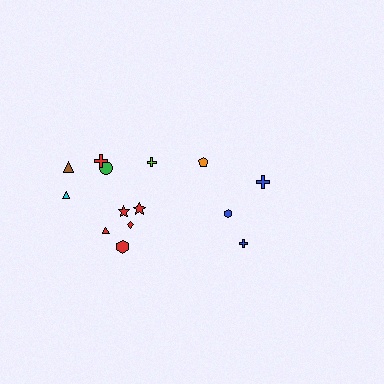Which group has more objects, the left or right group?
The left group.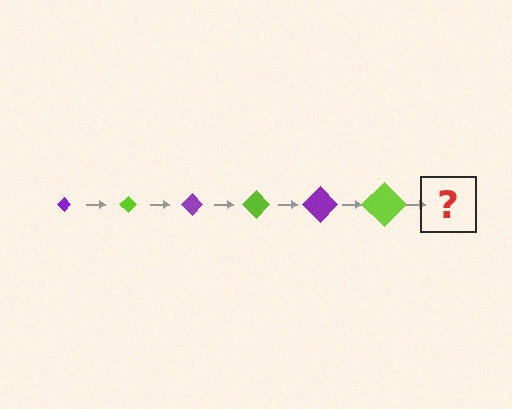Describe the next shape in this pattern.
It should be a purple diamond, larger than the previous one.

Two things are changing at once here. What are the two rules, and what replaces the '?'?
The two rules are that the diamond grows larger each step and the color cycles through purple and lime. The '?' should be a purple diamond, larger than the previous one.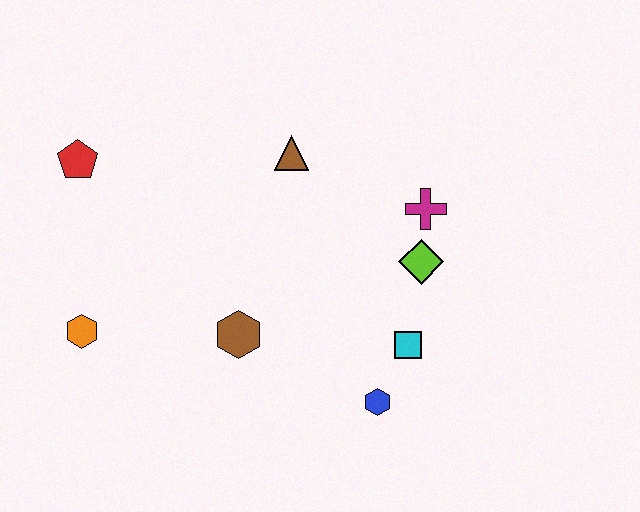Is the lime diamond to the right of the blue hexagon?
Yes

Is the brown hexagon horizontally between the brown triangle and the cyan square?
No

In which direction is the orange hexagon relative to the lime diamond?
The orange hexagon is to the left of the lime diamond.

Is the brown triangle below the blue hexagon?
No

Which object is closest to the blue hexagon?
The cyan square is closest to the blue hexagon.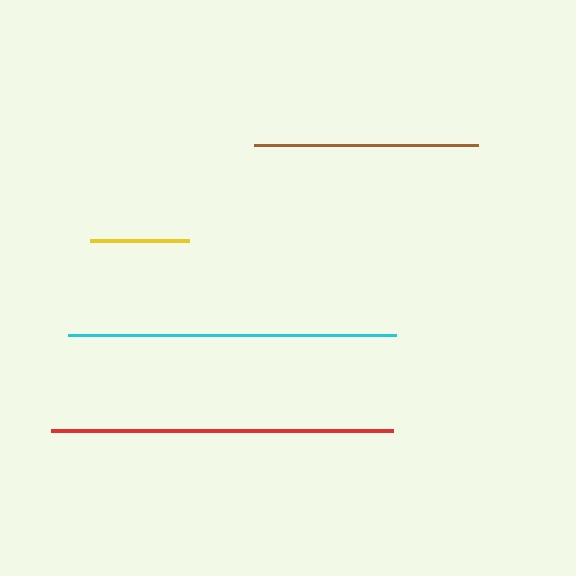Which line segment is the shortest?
The yellow line is the shortest at approximately 99 pixels.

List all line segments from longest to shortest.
From longest to shortest: red, cyan, brown, yellow.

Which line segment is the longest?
The red line is the longest at approximately 343 pixels.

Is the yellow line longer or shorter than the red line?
The red line is longer than the yellow line.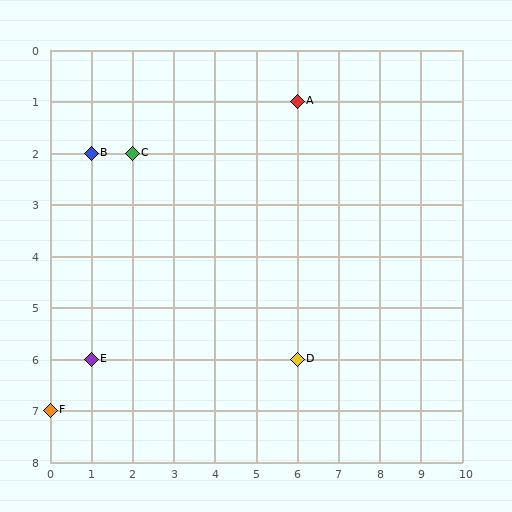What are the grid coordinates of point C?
Point C is at grid coordinates (2, 2).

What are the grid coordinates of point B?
Point B is at grid coordinates (1, 2).